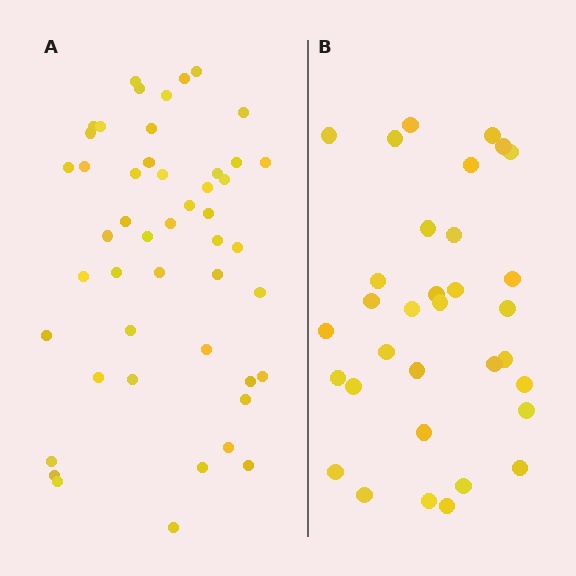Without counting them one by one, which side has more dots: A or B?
Region A (the left region) has more dots.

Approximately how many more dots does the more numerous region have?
Region A has approximately 15 more dots than region B.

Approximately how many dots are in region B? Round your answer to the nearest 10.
About 30 dots. (The exact count is 33, which rounds to 30.)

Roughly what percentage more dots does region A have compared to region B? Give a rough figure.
About 45% more.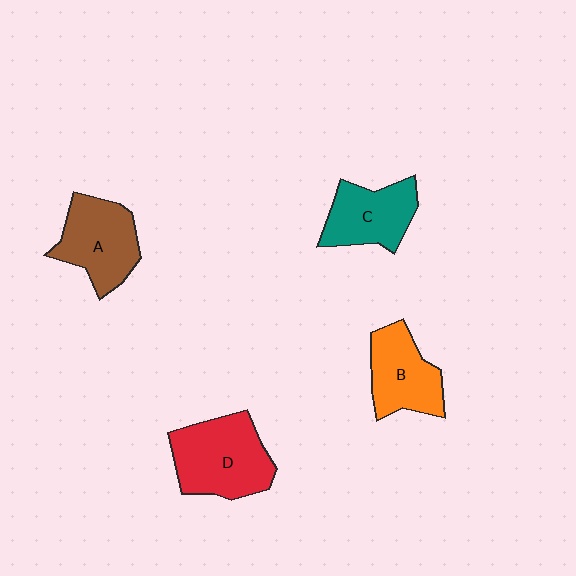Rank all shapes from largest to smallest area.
From largest to smallest: D (red), A (brown), B (orange), C (teal).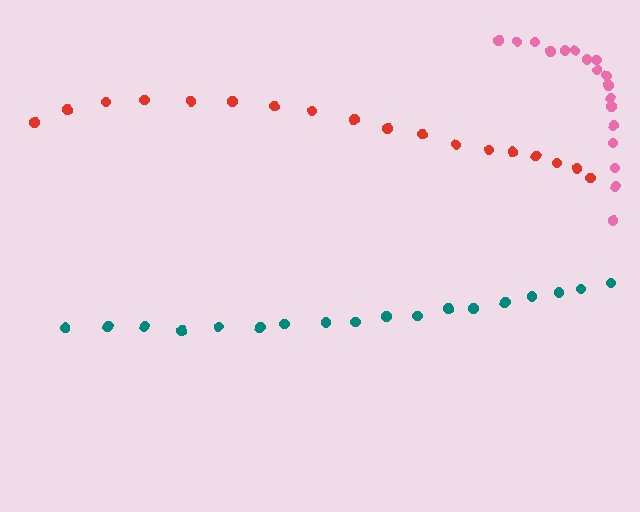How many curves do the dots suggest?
There are 3 distinct paths.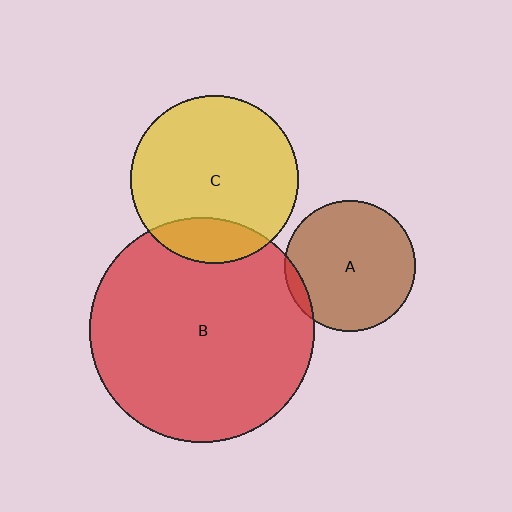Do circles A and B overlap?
Yes.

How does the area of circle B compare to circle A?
Approximately 2.9 times.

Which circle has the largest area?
Circle B (red).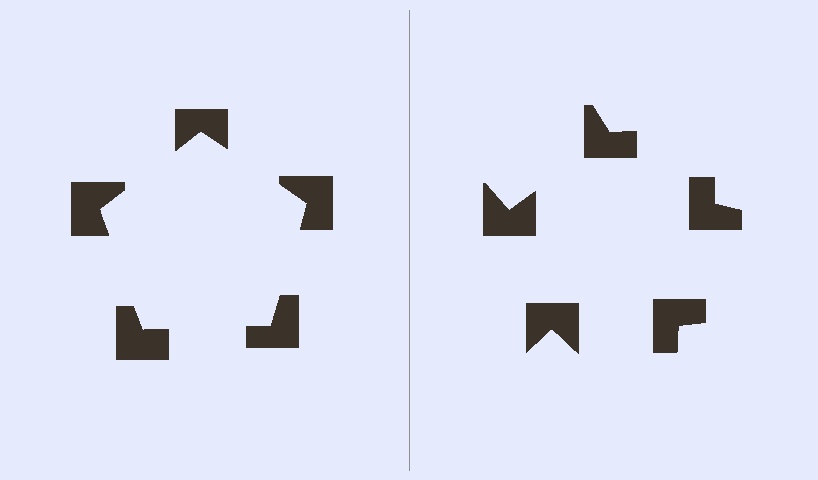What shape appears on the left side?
An illusory pentagon.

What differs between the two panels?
The notched squares are positioned identically on both sides; only the wedge orientations differ. On the left they align to a pentagon; on the right they are misaligned.